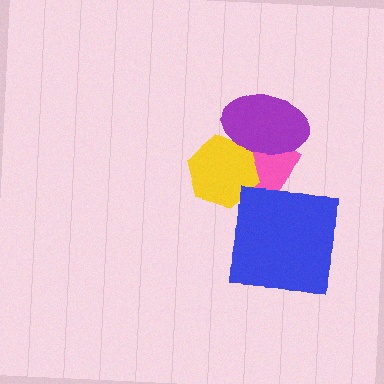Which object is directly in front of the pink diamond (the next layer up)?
The yellow hexagon is directly in front of the pink diamond.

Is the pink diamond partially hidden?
Yes, it is partially covered by another shape.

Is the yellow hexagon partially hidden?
Yes, it is partially covered by another shape.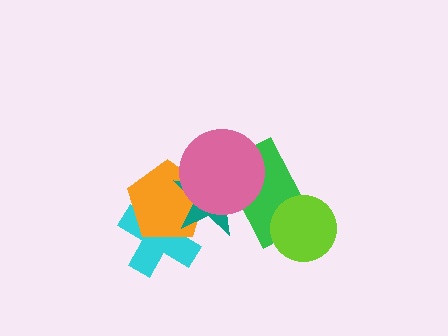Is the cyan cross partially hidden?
Yes, it is partially covered by another shape.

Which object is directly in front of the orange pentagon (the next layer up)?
The teal star is directly in front of the orange pentagon.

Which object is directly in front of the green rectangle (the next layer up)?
The lime circle is directly in front of the green rectangle.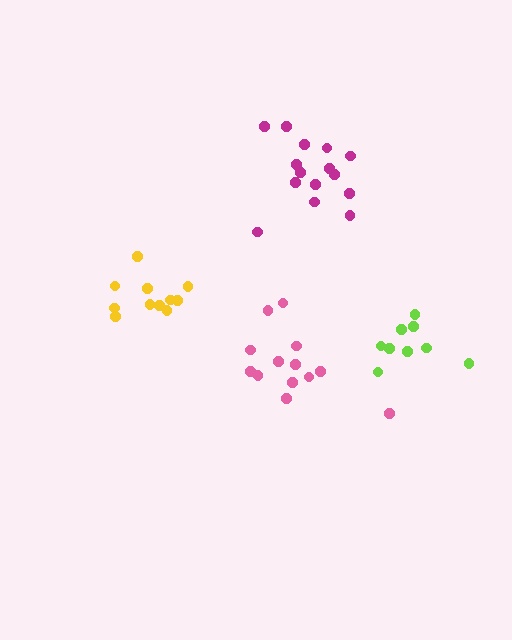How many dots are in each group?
Group 1: 11 dots, Group 2: 15 dots, Group 3: 13 dots, Group 4: 9 dots (48 total).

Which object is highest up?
The magenta cluster is topmost.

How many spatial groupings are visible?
There are 4 spatial groupings.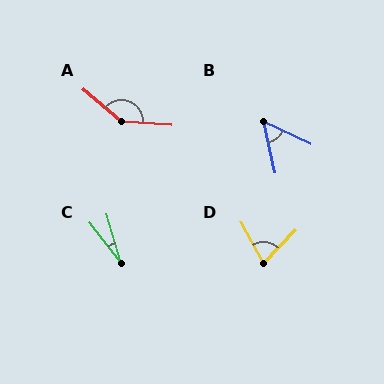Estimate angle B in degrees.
Approximately 52 degrees.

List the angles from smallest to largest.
C (22°), B (52°), D (73°), A (144°).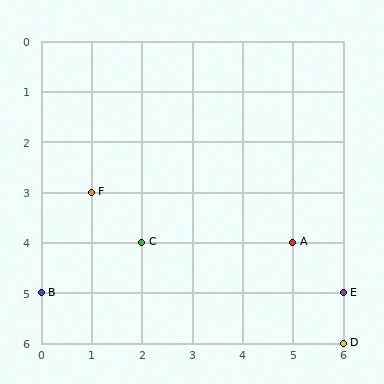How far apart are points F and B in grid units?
Points F and B are 1 column and 2 rows apart (about 2.2 grid units diagonally).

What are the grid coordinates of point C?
Point C is at grid coordinates (2, 4).